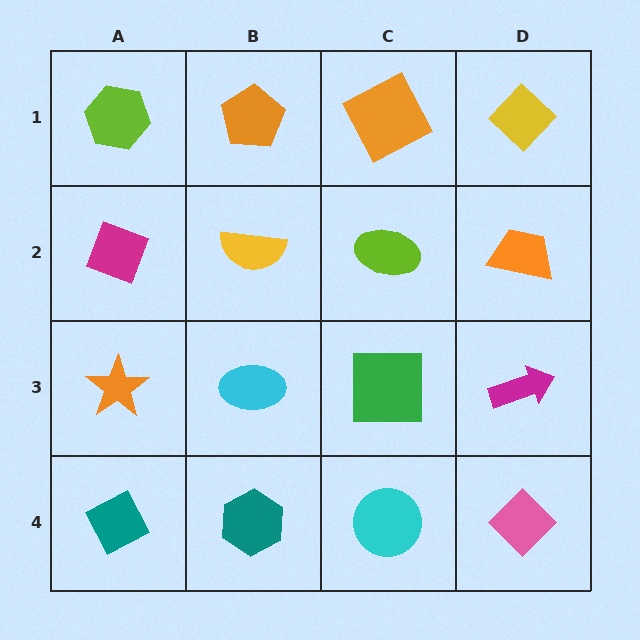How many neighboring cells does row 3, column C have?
4.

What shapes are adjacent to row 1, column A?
A magenta diamond (row 2, column A), an orange pentagon (row 1, column B).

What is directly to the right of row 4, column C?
A pink diamond.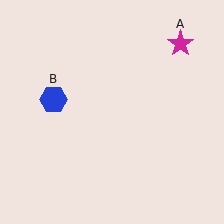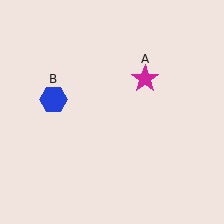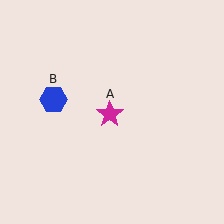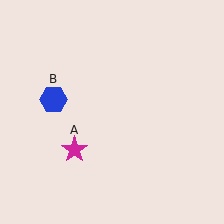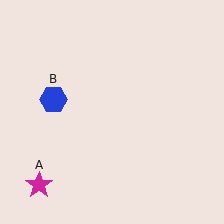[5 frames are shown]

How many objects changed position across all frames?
1 object changed position: magenta star (object A).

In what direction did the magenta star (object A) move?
The magenta star (object A) moved down and to the left.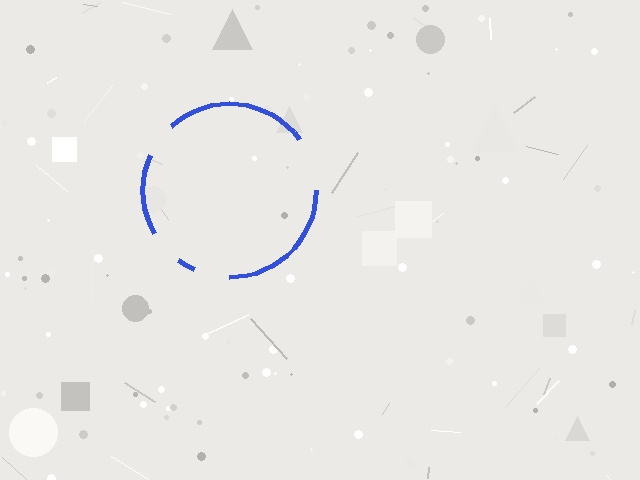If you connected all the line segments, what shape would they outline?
They would outline a circle.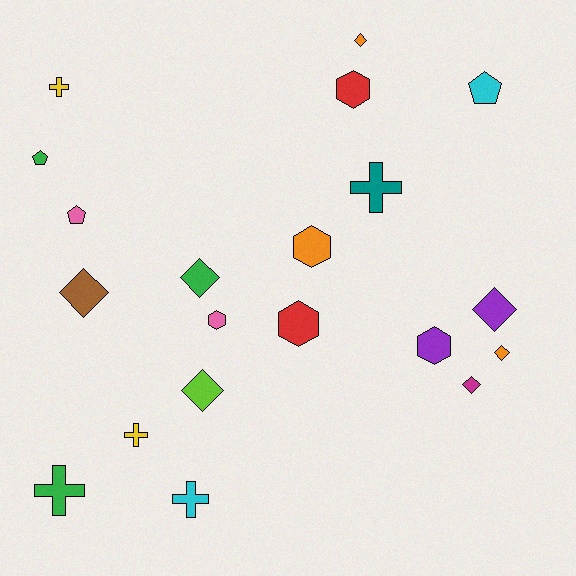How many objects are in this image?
There are 20 objects.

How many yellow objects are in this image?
There are 2 yellow objects.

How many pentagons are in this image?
There are 3 pentagons.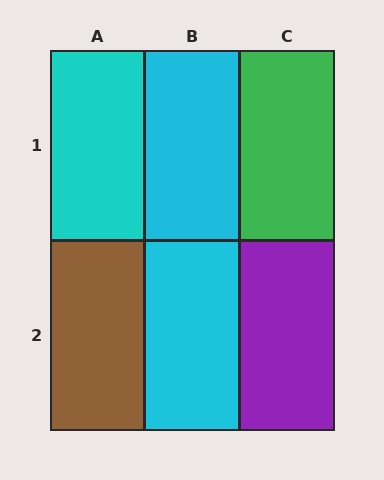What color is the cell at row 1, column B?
Cyan.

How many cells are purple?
1 cell is purple.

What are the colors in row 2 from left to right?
Brown, cyan, purple.